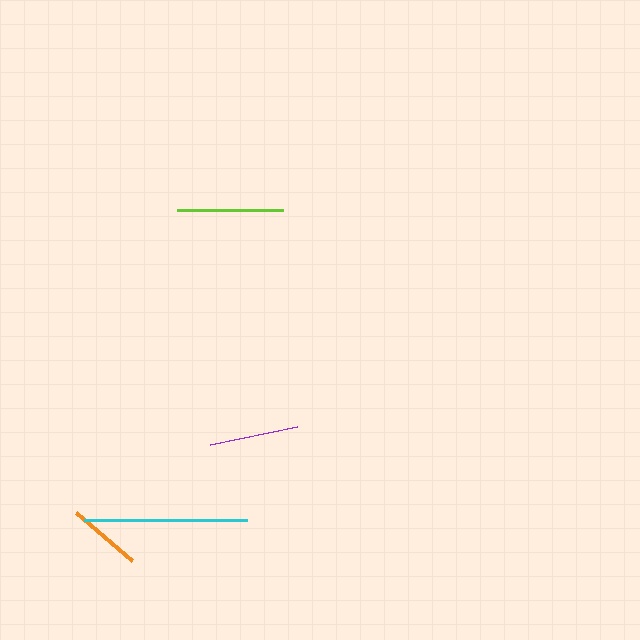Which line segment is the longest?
The cyan line is the longest at approximately 163 pixels.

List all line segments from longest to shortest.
From longest to shortest: cyan, lime, purple, orange.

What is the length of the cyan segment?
The cyan segment is approximately 163 pixels long.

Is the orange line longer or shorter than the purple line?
The purple line is longer than the orange line.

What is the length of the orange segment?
The orange segment is approximately 74 pixels long.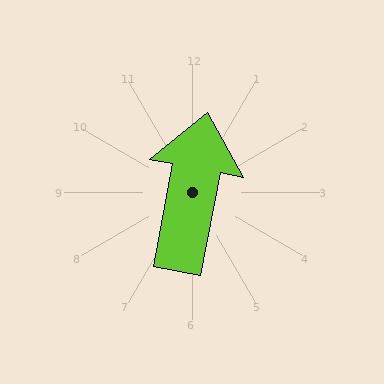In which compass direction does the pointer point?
North.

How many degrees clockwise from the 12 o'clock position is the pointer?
Approximately 11 degrees.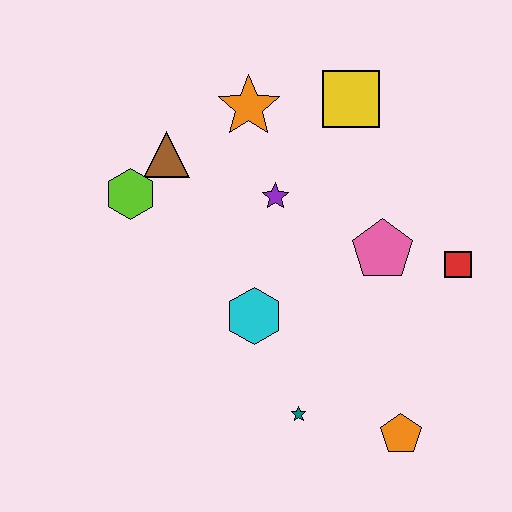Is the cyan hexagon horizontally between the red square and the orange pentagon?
No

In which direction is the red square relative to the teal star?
The red square is to the right of the teal star.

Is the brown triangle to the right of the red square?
No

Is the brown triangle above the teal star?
Yes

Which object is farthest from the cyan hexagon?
The yellow square is farthest from the cyan hexagon.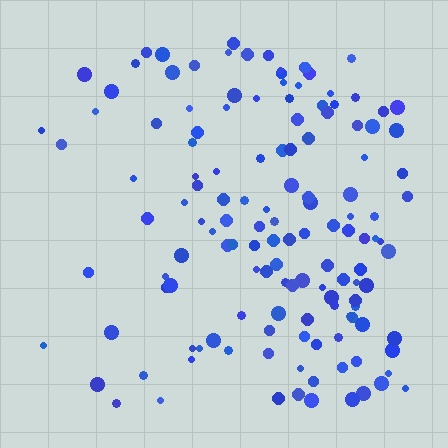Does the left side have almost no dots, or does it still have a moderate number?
Still a moderate number, just noticeably fewer than the right.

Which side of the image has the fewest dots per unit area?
The left.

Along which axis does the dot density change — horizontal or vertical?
Horizontal.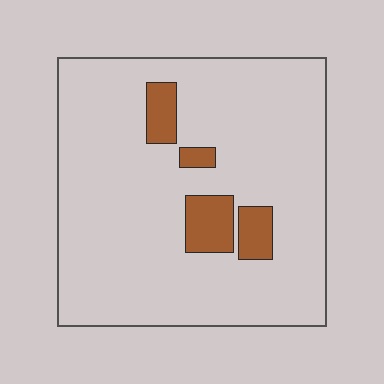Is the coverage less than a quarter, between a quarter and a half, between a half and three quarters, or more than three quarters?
Less than a quarter.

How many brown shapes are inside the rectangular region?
4.